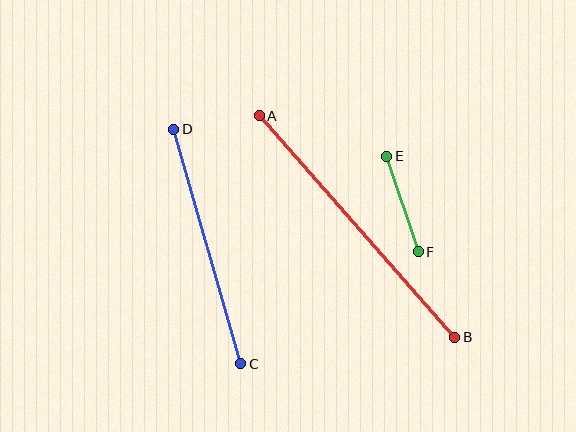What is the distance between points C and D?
The distance is approximately 244 pixels.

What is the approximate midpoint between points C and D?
The midpoint is at approximately (207, 246) pixels.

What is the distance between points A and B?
The distance is approximately 295 pixels.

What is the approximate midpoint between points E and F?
The midpoint is at approximately (402, 204) pixels.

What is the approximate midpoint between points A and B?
The midpoint is at approximately (357, 227) pixels.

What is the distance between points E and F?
The distance is approximately 100 pixels.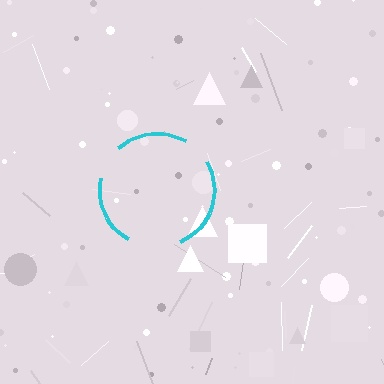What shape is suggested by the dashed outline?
The dashed outline suggests a circle.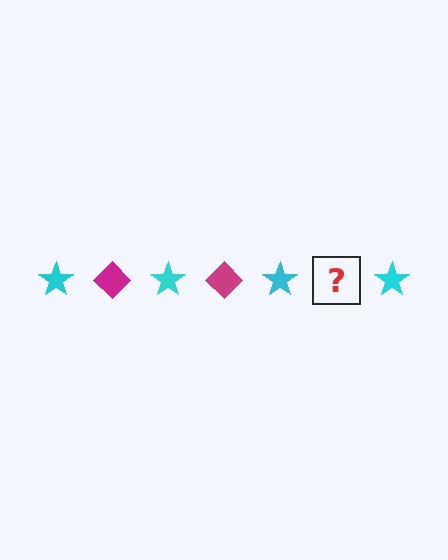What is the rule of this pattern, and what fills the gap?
The rule is that the pattern alternates between cyan star and magenta diamond. The gap should be filled with a magenta diamond.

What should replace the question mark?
The question mark should be replaced with a magenta diamond.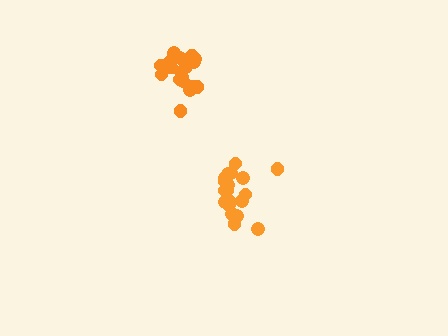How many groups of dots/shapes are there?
There are 2 groups.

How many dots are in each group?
Group 1: 19 dots, Group 2: 20 dots (39 total).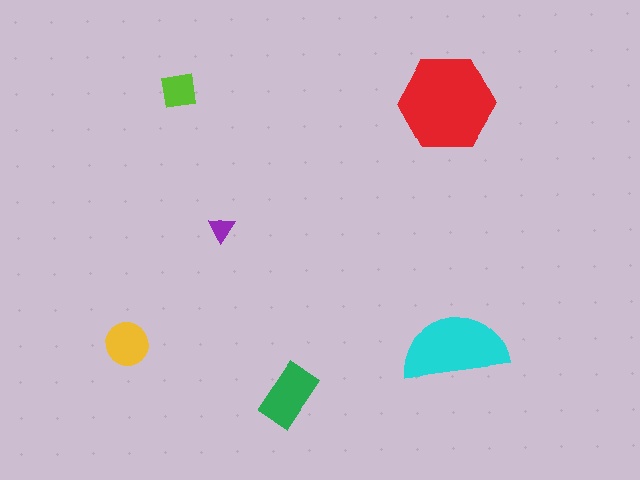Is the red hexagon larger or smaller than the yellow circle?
Larger.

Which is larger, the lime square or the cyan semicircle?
The cyan semicircle.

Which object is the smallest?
The purple triangle.